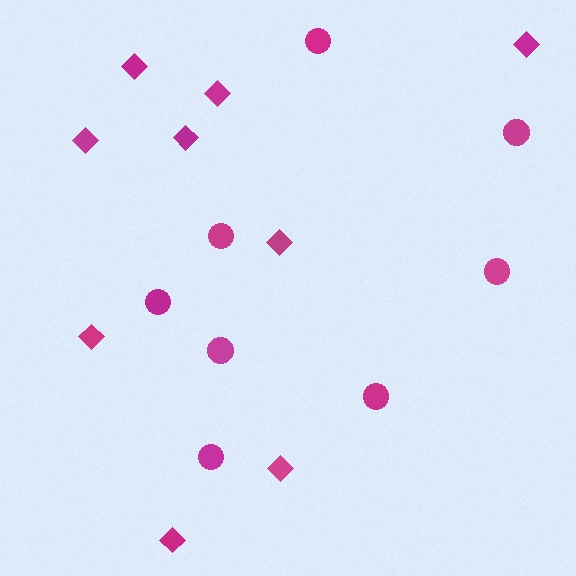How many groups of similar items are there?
There are 2 groups: one group of diamonds (9) and one group of circles (8).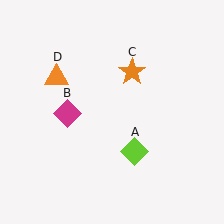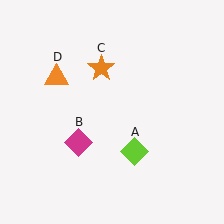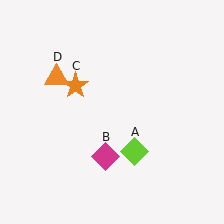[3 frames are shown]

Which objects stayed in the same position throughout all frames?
Lime diamond (object A) and orange triangle (object D) remained stationary.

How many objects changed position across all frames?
2 objects changed position: magenta diamond (object B), orange star (object C).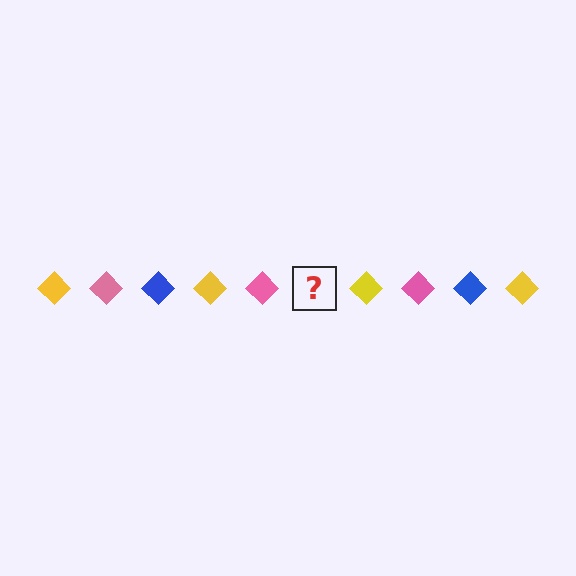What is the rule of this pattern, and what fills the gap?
The rule is that the pattern cycles through yellow, pink, blue diamonds. The gap should be filled with a blue diamond.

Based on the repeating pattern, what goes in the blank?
The blank should be a blue diamond.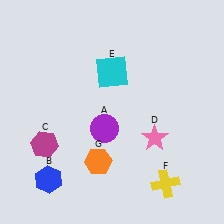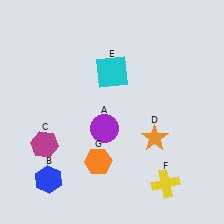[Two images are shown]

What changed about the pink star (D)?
In Image 1, D is pink. In Image 2, it changed to orange.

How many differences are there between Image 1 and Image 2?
There is 1 difference between the two images.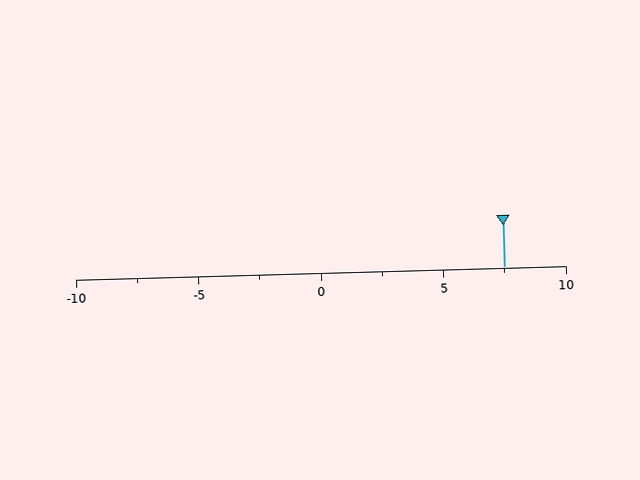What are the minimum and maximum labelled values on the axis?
The axis runs from -10 to 10.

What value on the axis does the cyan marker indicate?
The marker indicates approximately 7.5.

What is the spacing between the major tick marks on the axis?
The major ticks are spaced 5 apart.